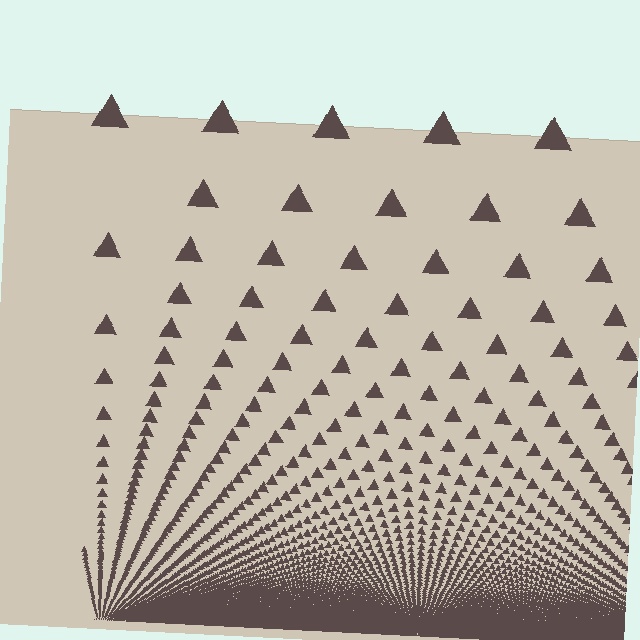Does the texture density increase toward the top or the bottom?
Density increases toward the bottom.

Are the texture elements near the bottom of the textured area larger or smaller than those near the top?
Smaller. The gradient is inverted — elements near the bottom are smaller and denser.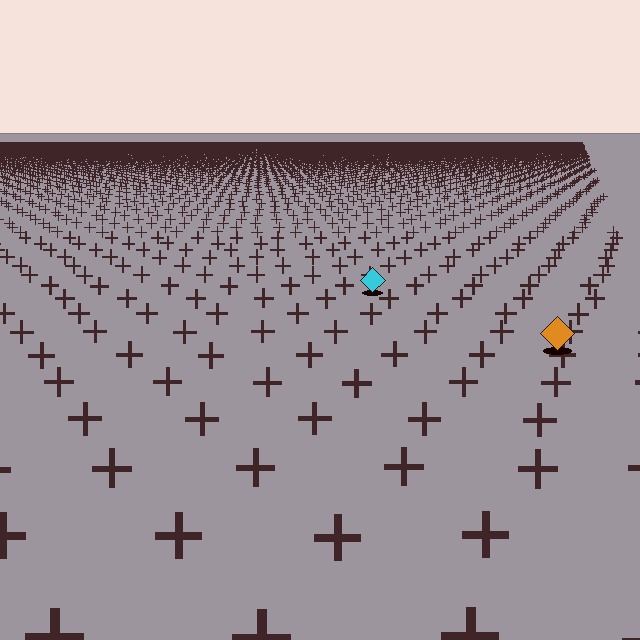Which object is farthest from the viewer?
The cyan diamond is farthest from the viewer. It appears smaller and the ground texture around it is denser.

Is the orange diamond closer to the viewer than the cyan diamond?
Yes. The orange diamond is closer — you can tell from the texture gradient: the ground texture is coarser near it.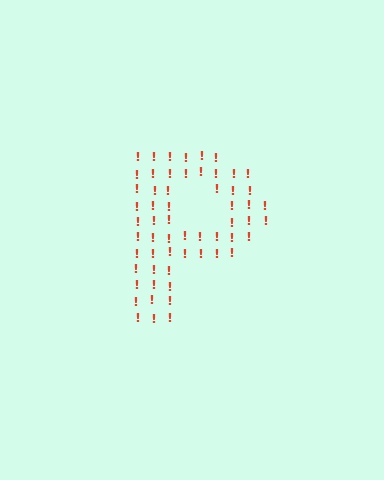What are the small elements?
The small elements are exclamation marks.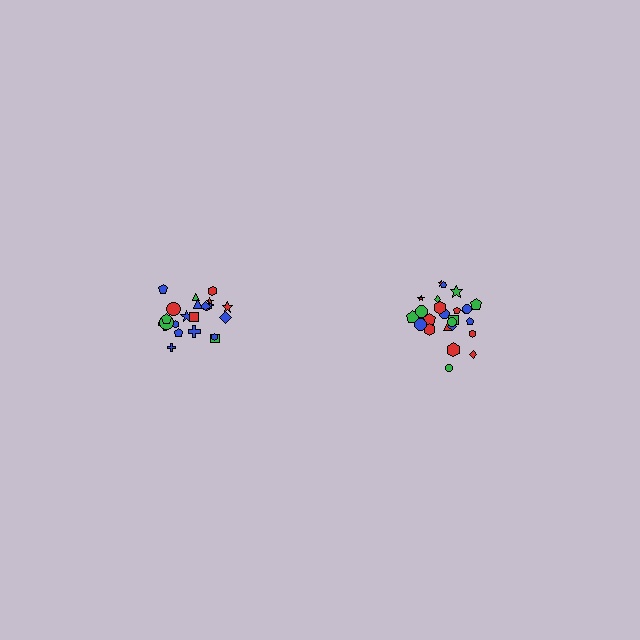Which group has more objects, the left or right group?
The right group.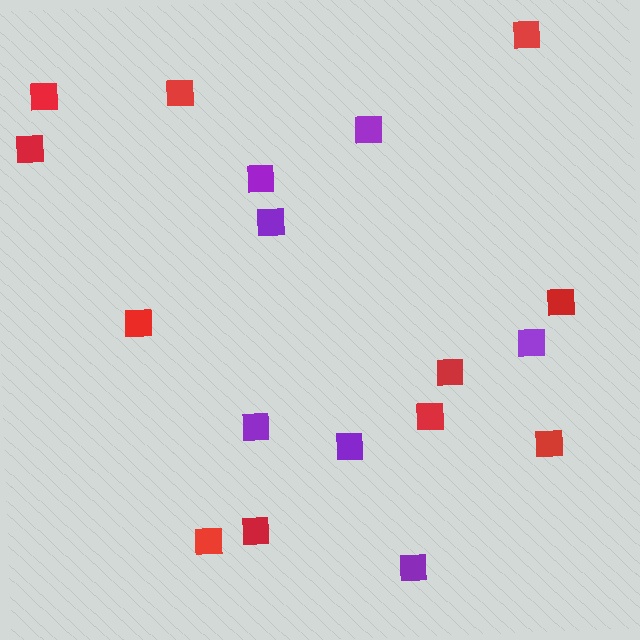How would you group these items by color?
There are 2 groups: one group of red squares (11) and one group of purple squares (7).